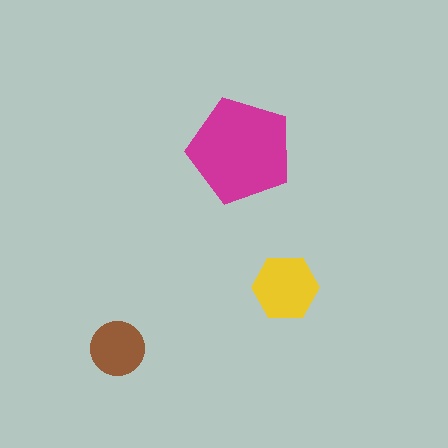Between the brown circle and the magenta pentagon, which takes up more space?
The magenta pentagon.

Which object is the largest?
The magenta pentagon.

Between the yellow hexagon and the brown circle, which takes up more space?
The yellow hexagon.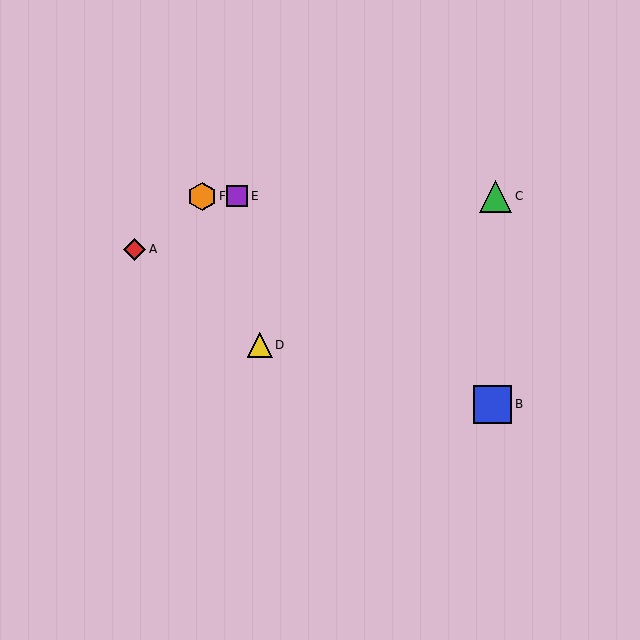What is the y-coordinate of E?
Object E is at y≈196.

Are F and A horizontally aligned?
No, F is at y≈196 and A is at y≈249.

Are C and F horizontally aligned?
Yes, both are at y≈196.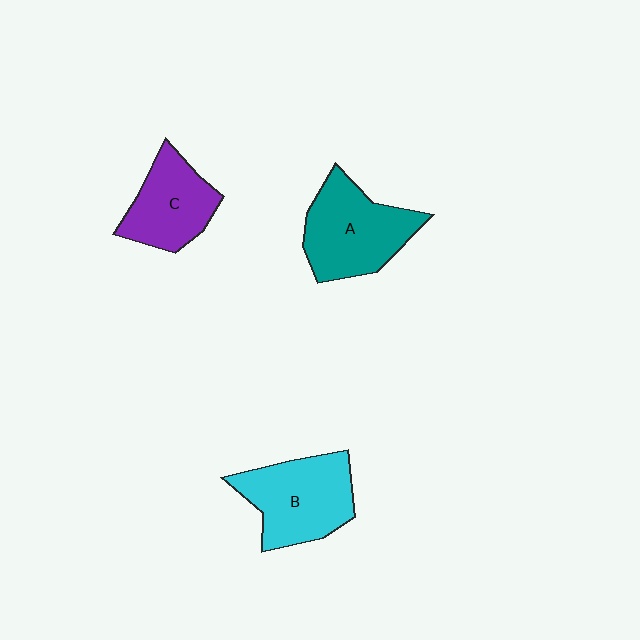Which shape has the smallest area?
Shape C (purple).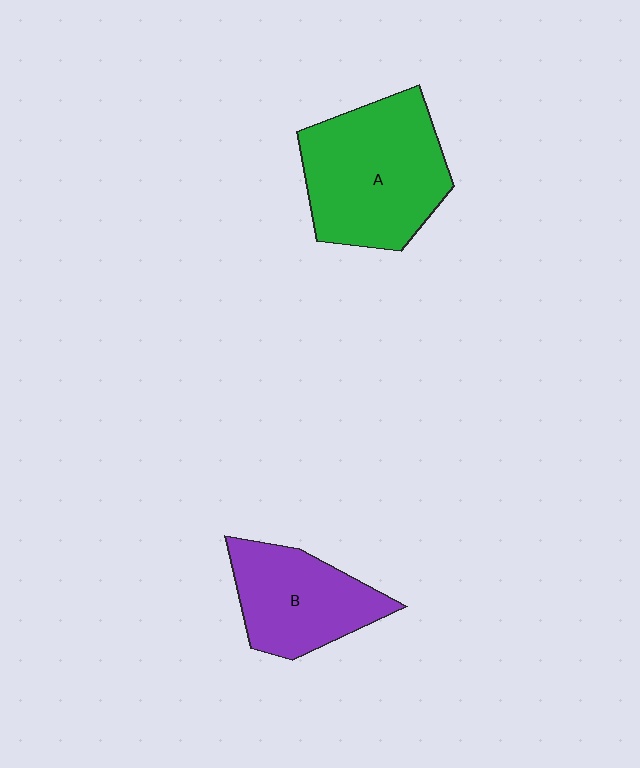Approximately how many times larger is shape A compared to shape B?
Approximately 1.4 times.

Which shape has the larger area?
Shape A (green).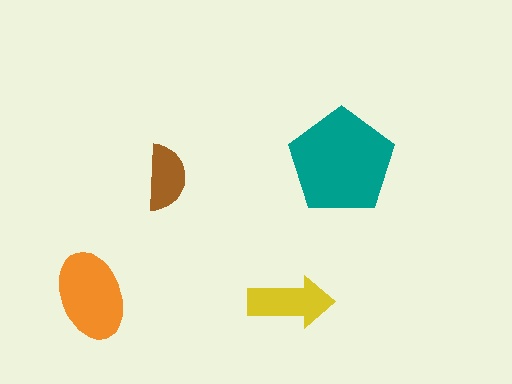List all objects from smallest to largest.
The brown semicircle, the yellow arrow, the orange ellipse, the teal pentagon.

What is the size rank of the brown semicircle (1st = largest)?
4th.